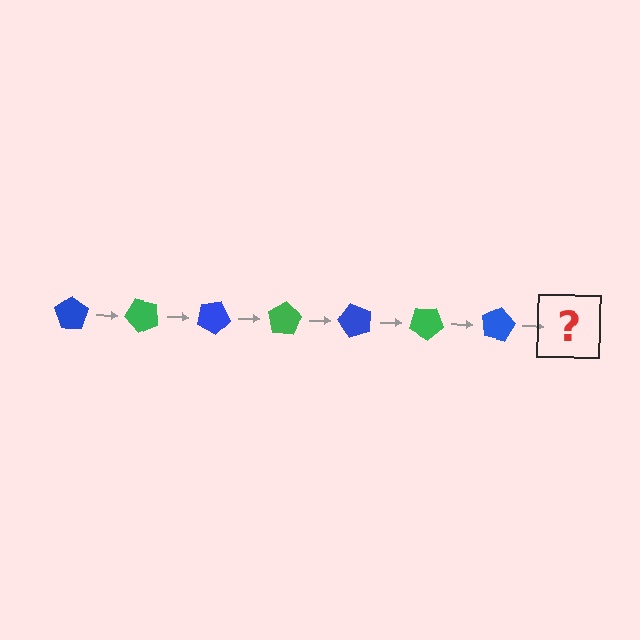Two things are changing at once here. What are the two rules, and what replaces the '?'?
The two rules are that it rotates 50 degrees each step and the color cycles through blue and green. The '?' should be a green pentagon, rotated 350 degrees from the start.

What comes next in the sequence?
The next element should be a green pentagon, rotated 350 degrees from the start.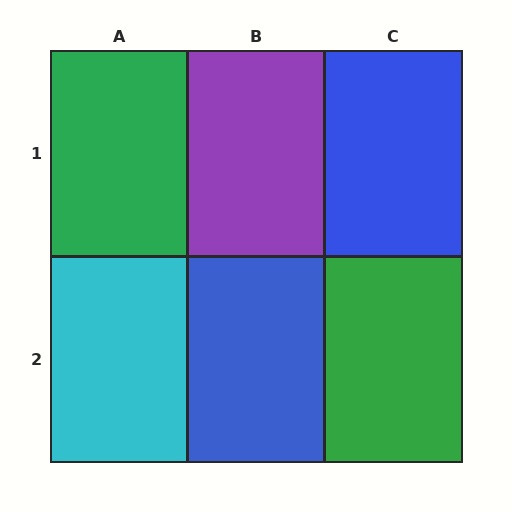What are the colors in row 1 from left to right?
Green, purple, blue.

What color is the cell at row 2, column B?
Blue.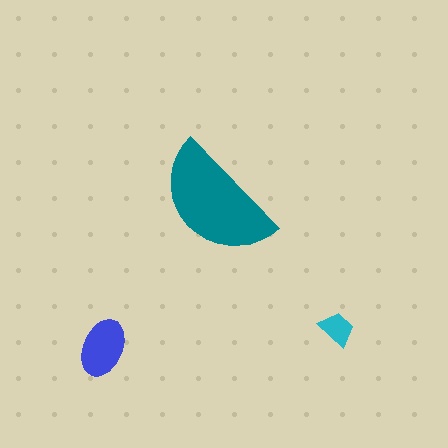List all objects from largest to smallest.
The teal semicircle, the blue ellipse, the cyan trapezoid.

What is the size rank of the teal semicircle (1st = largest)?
1st.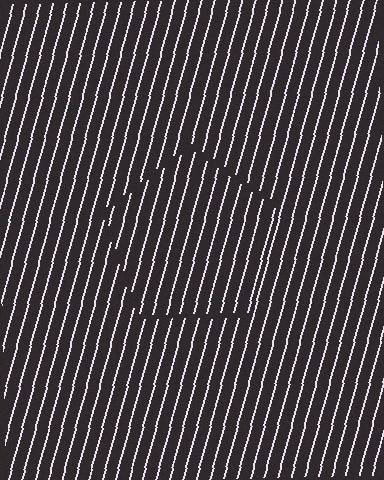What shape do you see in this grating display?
An illusory pentagon. The interior of the shape contains the same grating, shifted by half a period — the contour is defined by the phase discontinuity where line-ends from the inner and outer gratings abut.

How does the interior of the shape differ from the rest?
The interior of the shape contains the same grating, shifted by half a period — the contour is defined by the phase discontinuity where line-ends from the inner and outer gratings abut.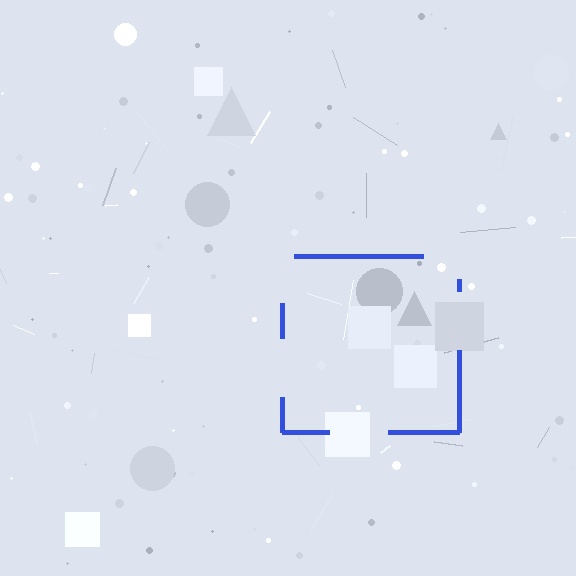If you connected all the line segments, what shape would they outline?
They would outline a square.